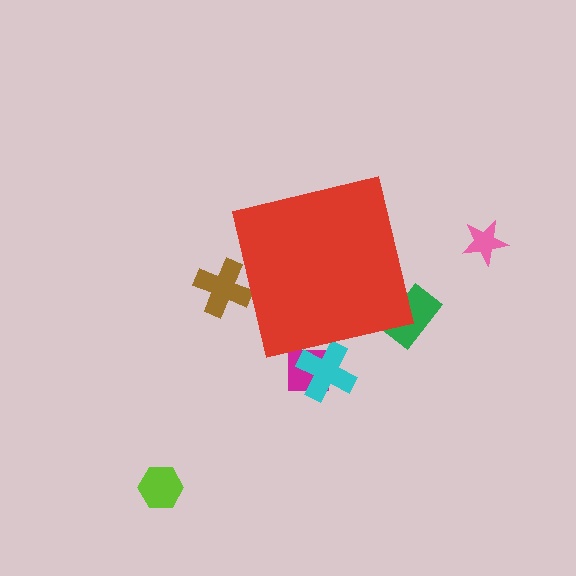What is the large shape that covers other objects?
A red square.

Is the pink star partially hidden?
No, the pink star is fully visible.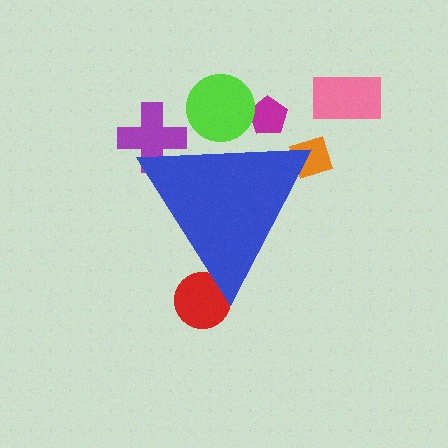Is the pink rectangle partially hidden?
No, the pink rectangle is fully visible.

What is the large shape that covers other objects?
A blue triangle.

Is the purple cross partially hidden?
Yes, the purple cross is partially hidden behind the blue triangle.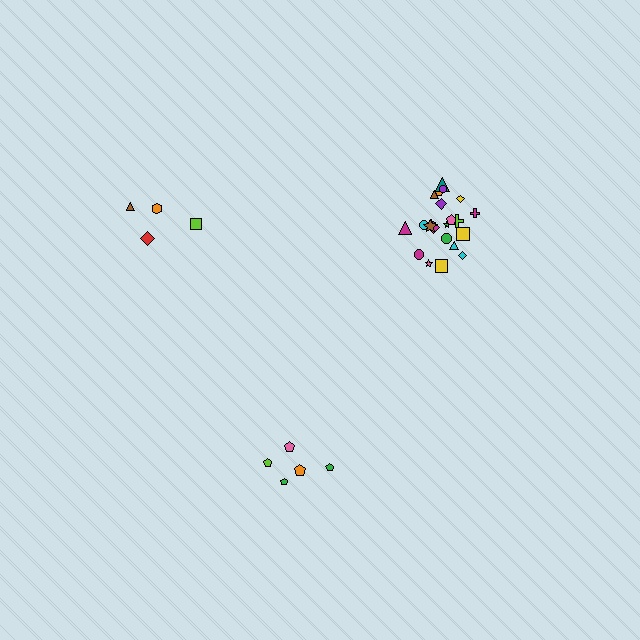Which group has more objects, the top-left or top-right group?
The top-right group.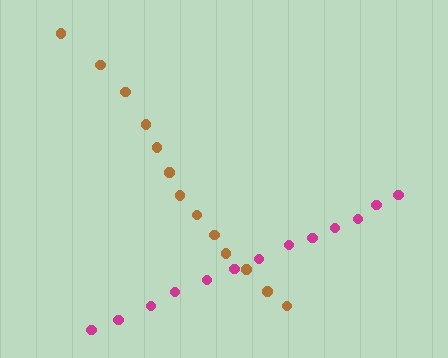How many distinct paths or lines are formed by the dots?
There are 2 distinct paths.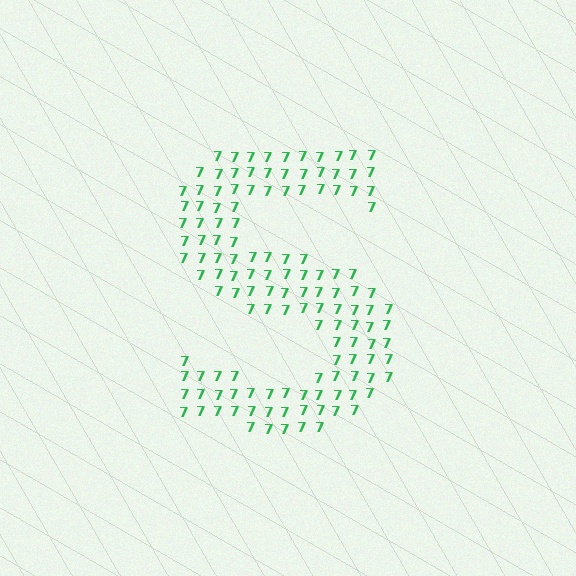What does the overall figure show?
The overall figure shows the letter S.